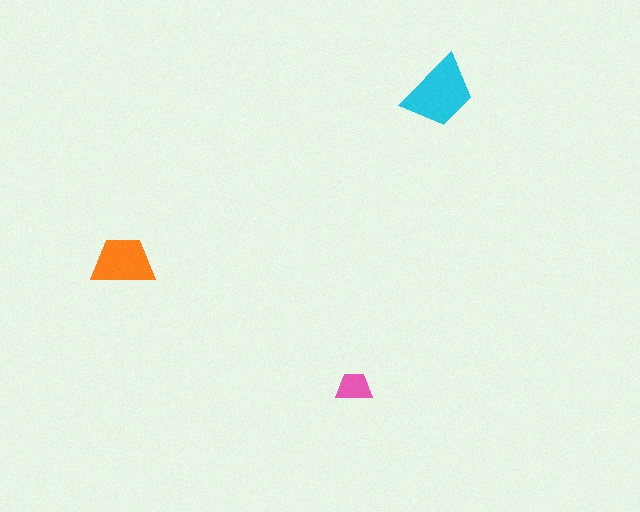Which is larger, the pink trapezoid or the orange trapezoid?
The orange one.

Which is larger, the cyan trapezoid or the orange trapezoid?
The cyan one.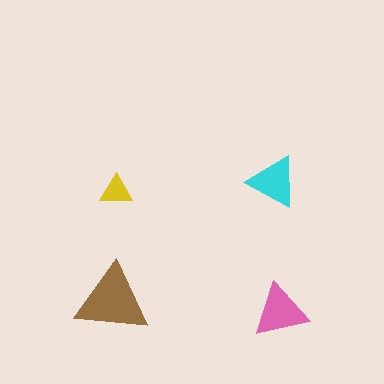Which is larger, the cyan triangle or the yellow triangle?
The cyan one.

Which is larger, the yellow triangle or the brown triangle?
The brown one.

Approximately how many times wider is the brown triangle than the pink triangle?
About 1.5 times wider.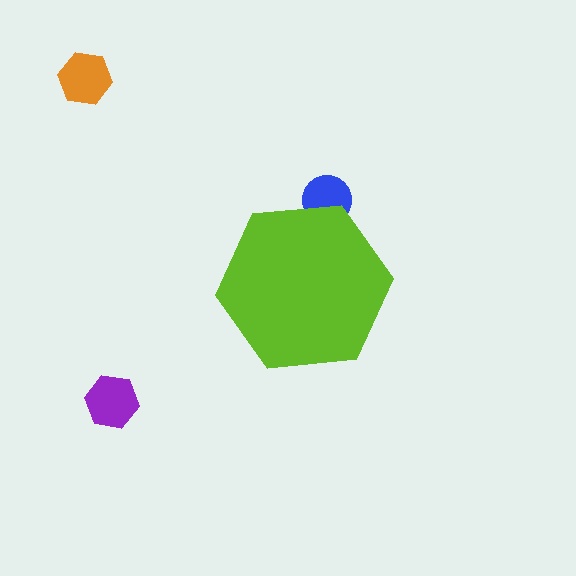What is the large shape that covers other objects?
A lime hexagon.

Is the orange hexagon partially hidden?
No, the orange hexagon is fully visible.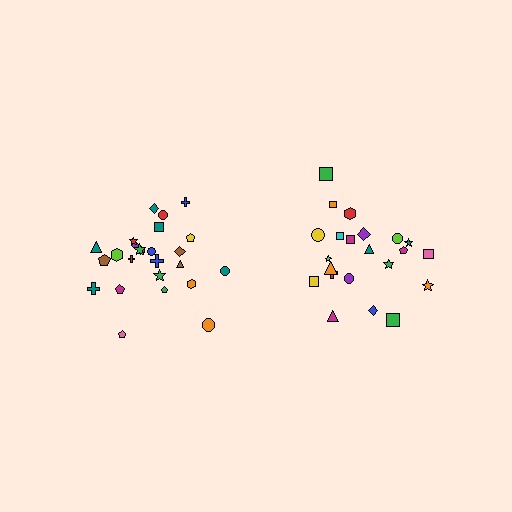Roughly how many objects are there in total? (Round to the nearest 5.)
Roughly 45 objects in total.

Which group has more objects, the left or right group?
The left group.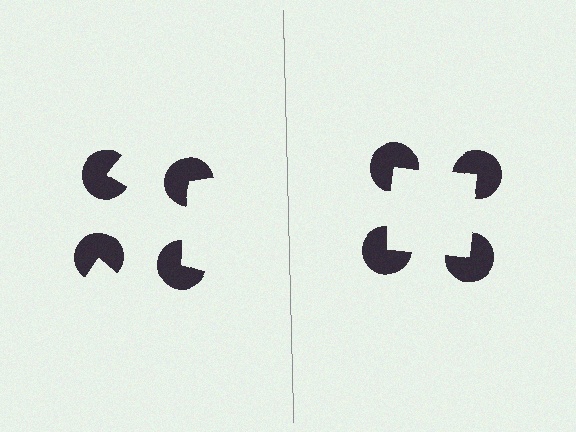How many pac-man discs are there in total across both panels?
8 — 4 on each side.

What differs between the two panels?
The pac-man discs are positioned identically on both sides; only the wedge orientations differ. On the right they align to a square; on the left they are misaligned.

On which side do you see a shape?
An illusory square appears on the right side. On the left side the wedge cuts are rotated, so no coherent shape forms.